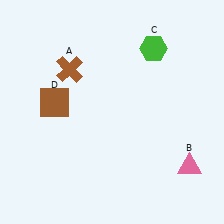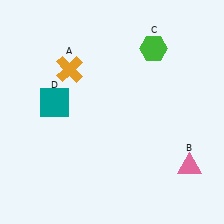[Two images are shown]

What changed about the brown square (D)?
In Image 1, D is brown. In Image 2, it changed to teal.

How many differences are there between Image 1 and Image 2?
There are 2 differences between the two images.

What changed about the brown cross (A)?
In Image 1, A is brown. In Image 2, it changed to orange.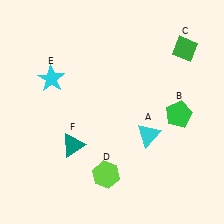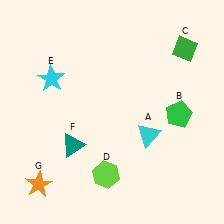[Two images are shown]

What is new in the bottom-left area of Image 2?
An orange star (G) was added in the bottom-left area of Image 2.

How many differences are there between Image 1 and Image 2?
There is 1 difference between the two images.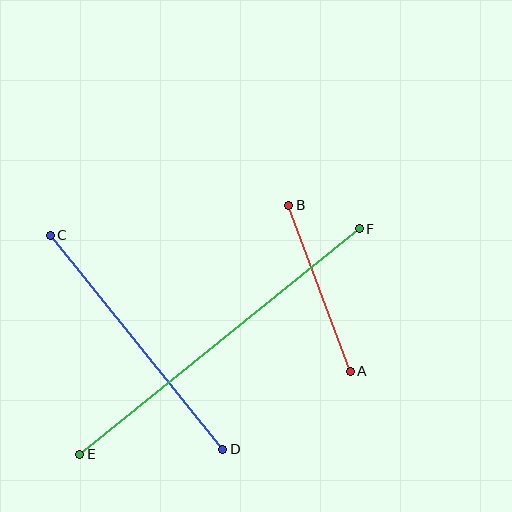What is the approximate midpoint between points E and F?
The midpoint is at approximately (219, 342) pixels.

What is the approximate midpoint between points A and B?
The midpoint is at approximately (319, 288) pixels.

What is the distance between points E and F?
The distance is approximately 359 pixels.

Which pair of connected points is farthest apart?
Points E and F are farthest apart.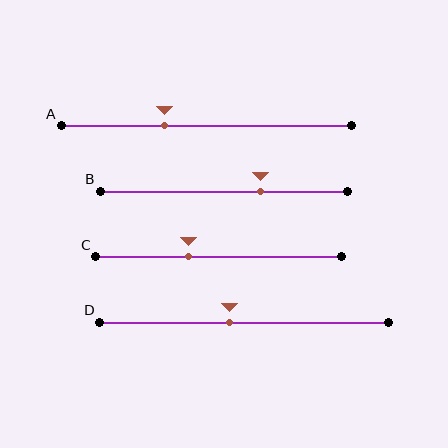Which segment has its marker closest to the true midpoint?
Segment D has its marker closest to the true midpoint.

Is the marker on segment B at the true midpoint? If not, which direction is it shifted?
No, the marker on segment B is shifted to the right by about 15% of the segment length.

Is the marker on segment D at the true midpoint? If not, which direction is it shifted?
No, the marker on segment D is shifted to the left by about 5% of the segment length.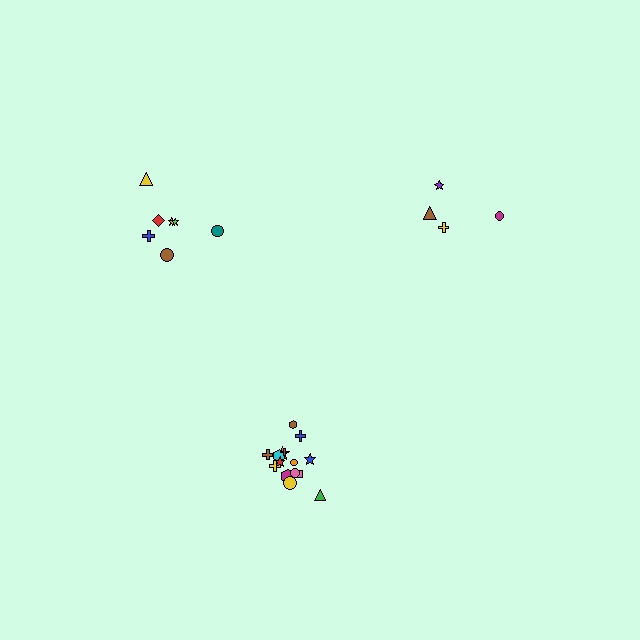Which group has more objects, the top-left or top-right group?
The top-left group.